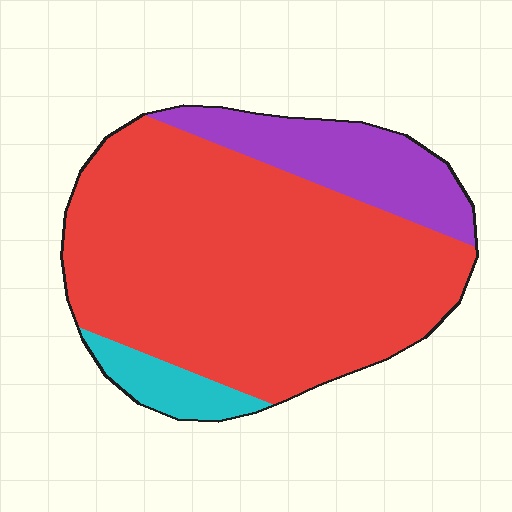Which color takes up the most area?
Red, at roughly 75%.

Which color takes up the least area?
Cyan, at roughly 5%.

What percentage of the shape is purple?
Purple takes up less than a quarter of the shape.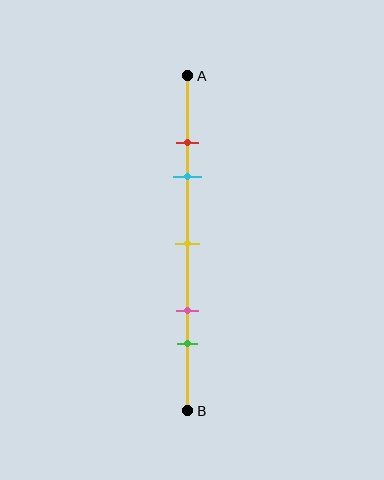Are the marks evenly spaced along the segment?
No, the marks are not evenly spaced.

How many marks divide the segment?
There are 5 marks dividing the segment.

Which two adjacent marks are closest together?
The red and cyan marks are the closest adjacent pair.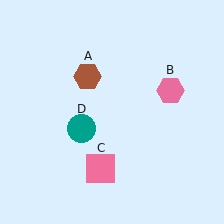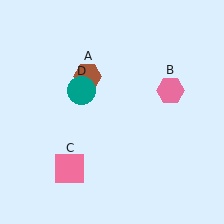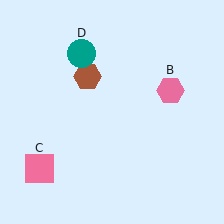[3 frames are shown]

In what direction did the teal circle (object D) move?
The teal circle (object D) moved up.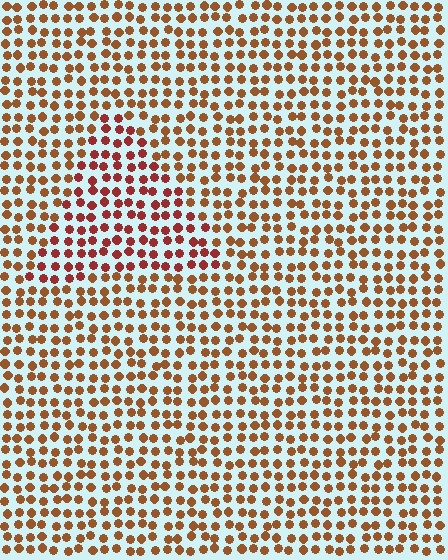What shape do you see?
I see a triangle.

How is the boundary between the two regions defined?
The boundary is defined purely by a slight shift in hue (about 26 degrees). Spacing, size, and orientation are identical on both sides.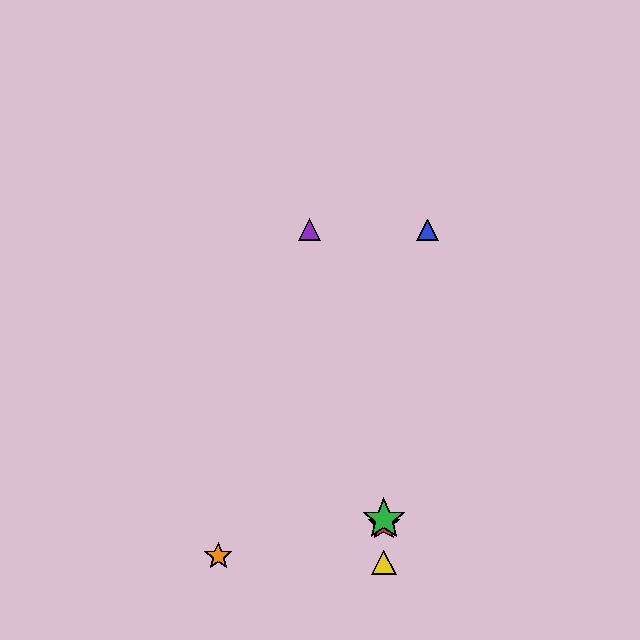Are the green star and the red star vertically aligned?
Yes, both are at x≈384.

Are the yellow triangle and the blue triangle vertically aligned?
No, the yellow triangle is at x≈384 and the blue triangle is at x≈428.